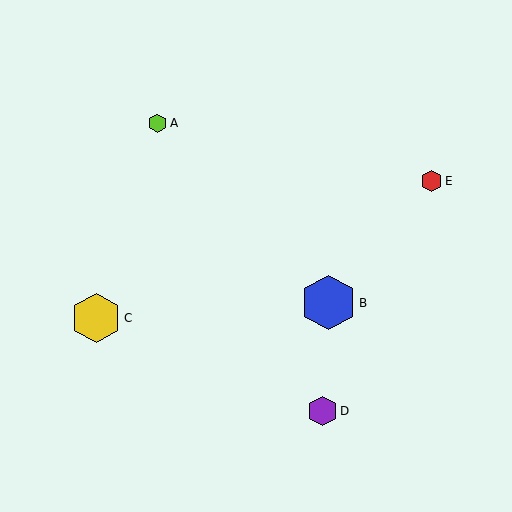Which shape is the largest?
The blue hexagon (labeled B) is the largest.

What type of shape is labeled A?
Shape A is a lime hexagon.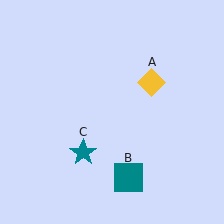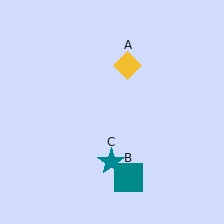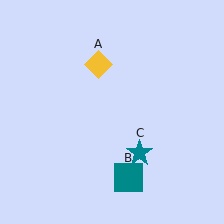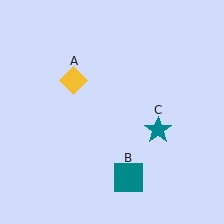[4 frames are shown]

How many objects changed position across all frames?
2 objects changed position: yellow diamond (object A), teal star (object C).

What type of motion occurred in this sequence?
The yellow diamond (object A), teal star (object C) rotated counterclockwise around the center of the scene.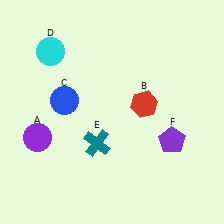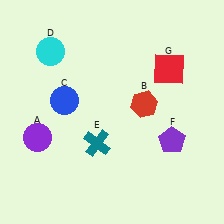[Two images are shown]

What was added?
A red square (G) was added in Image 2.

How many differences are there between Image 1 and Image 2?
There is 1 difference between the two images.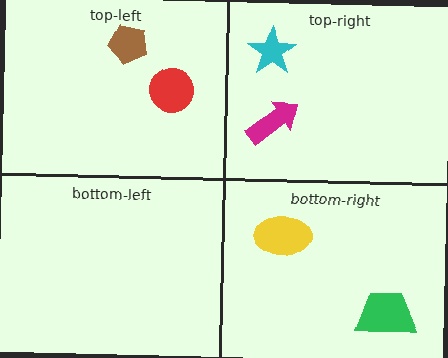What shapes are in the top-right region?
The cyan star, the magenta arrow.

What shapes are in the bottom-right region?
The green trapezoid, the yellow ellipse.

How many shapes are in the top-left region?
2.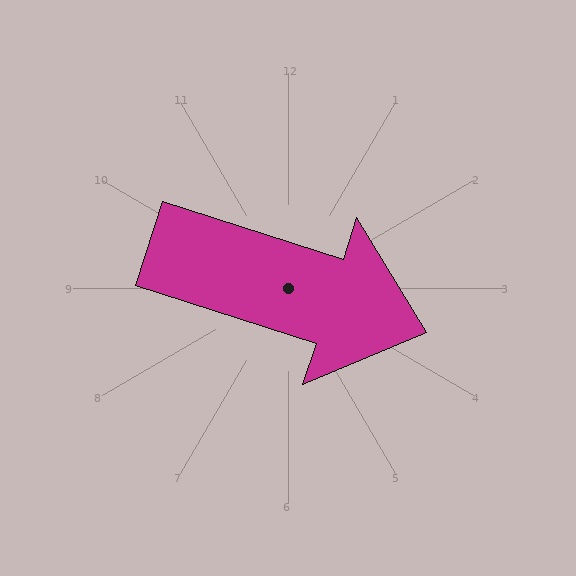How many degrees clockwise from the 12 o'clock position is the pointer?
Approximately 108 degrees.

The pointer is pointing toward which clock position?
Roughly 4 o'clock.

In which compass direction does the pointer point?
East.